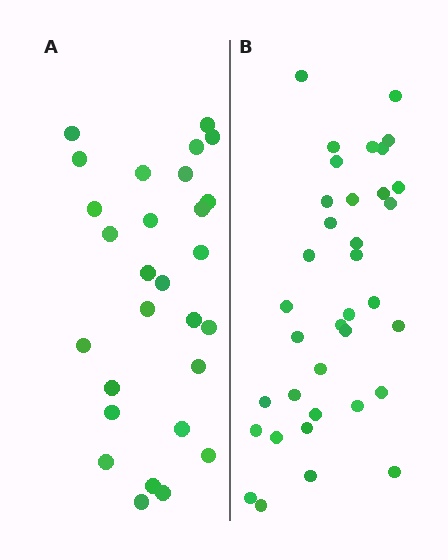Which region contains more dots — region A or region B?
Region B (the right region) has more dots.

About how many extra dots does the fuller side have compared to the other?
Region B has roughly 8 or so more dots than region A.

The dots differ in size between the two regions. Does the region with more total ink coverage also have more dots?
No. Region A has more total ink coverage because its dots are larger, but region B actually contains more individual dots. Total area can be misleading — the number of items is what matters here.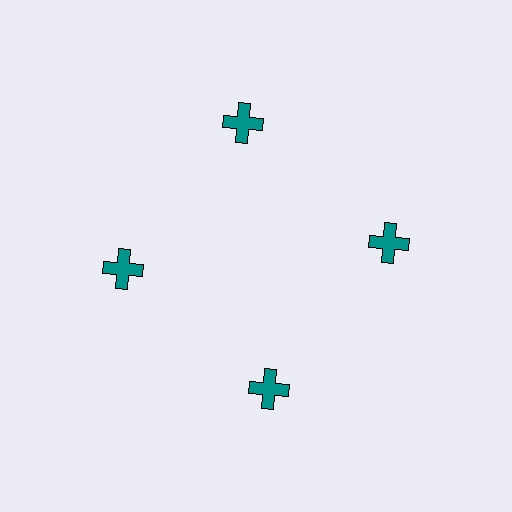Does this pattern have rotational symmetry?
Yes, this pattern has 4-fold rotational symmetry. It looks the same after rotating 90 degrees around the center.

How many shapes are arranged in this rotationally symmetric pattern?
There are 4 shapes, arranged in 4 groups of 1.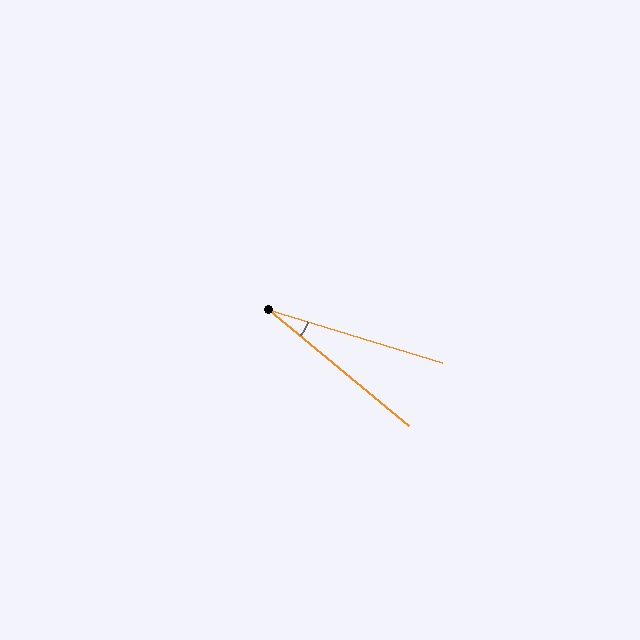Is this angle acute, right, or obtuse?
It is acute.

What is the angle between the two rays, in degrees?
Approximately 23 degrees.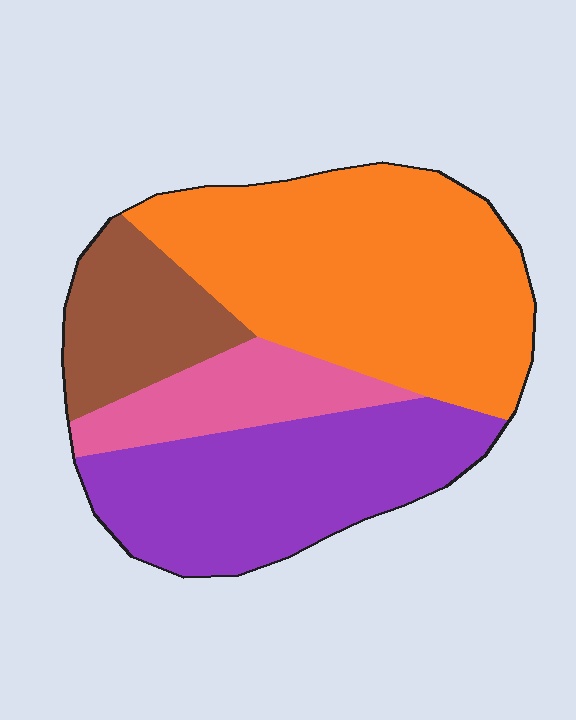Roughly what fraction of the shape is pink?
Pink takes up less than a quarter of the shape.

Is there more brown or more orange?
Orange.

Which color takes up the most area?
Orange, at roughly 45%.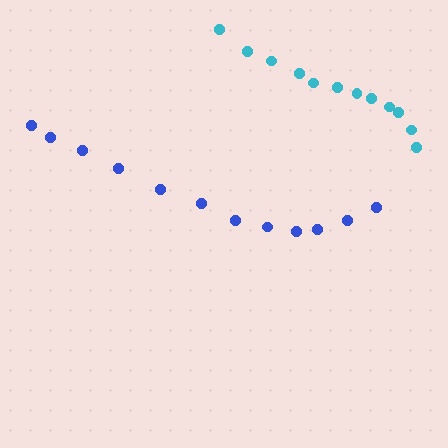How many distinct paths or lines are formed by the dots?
There are 2 distinct paths.